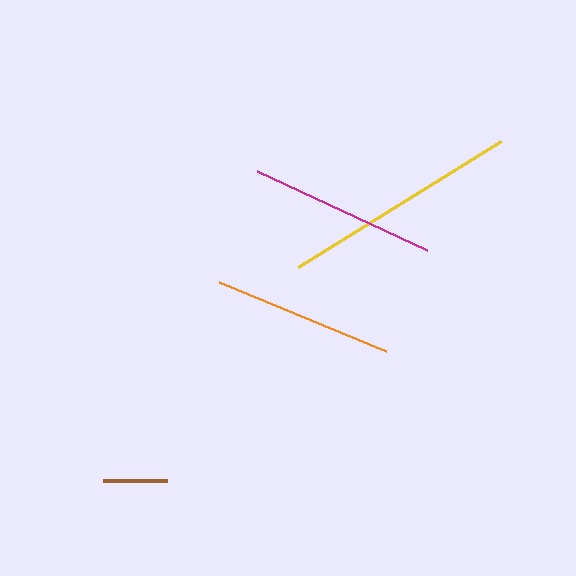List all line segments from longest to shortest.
From longest to shortest: yellow, magenta, orange, brown.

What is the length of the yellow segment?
The yellow segment is approximately 240 pixels long.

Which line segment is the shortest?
The brown line is the shortest at approximately 65 pixels.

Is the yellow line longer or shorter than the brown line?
The yellow line is longer than the brown line.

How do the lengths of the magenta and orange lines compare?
The magenta and orange lines are approximately the same length.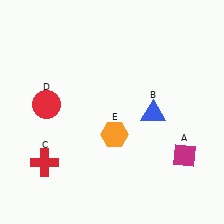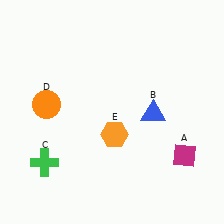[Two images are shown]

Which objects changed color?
C changed from red to green. D changed from red to orange.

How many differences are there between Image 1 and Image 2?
There are 2 differences between the two images.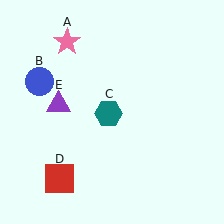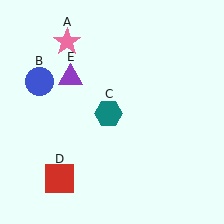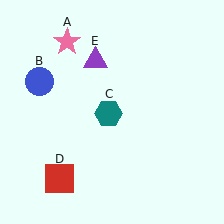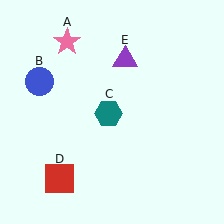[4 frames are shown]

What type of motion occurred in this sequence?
The purple triangle (object E) rotated clockwise around the center of the scene.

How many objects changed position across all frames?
1 object changed position: purple triangle (object E).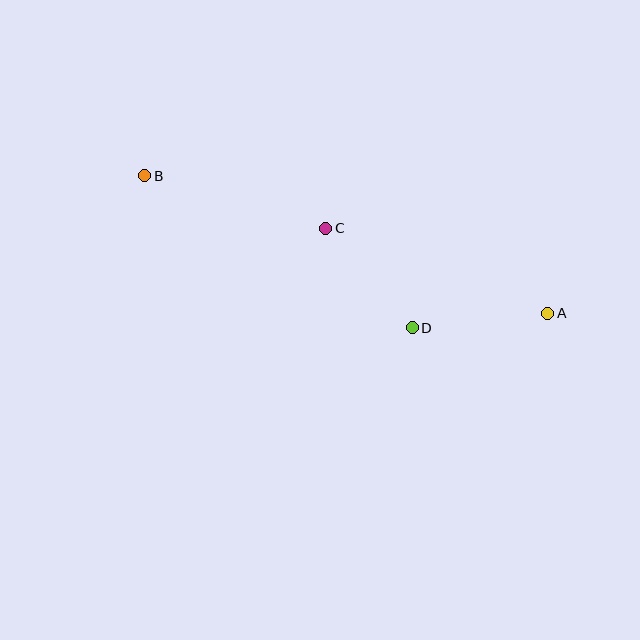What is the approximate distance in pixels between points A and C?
The distance between A and C is approximately 238 pixels.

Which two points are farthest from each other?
Points A and B are farthest from each other.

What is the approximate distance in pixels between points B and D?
The distance between B and D is approximately 307 pixels.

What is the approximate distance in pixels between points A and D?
The distance between A and D is approximately 136 pixels.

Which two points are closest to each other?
Points C and D are closest to each other.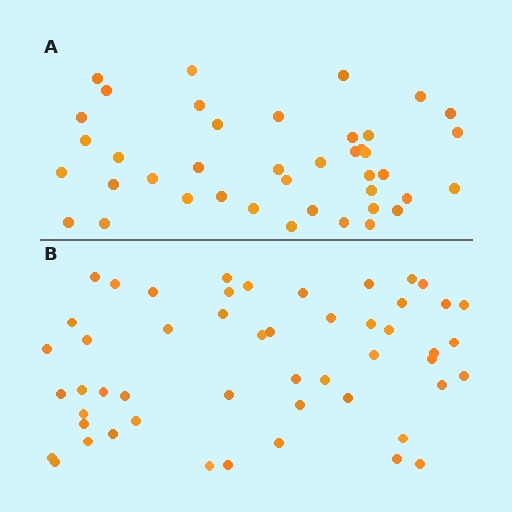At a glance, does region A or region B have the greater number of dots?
Region B (the bottom region) has more dots.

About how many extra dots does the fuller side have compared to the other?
Region B has roughly 10 or so more dots than region A.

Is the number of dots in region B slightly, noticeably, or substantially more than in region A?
Region B has only slightly more — the two regions are fairly close. The ratio is roughly 1.2 to 1.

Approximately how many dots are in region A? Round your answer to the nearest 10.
About 40 dots. (The exact count is 41, which rounds to 40.)